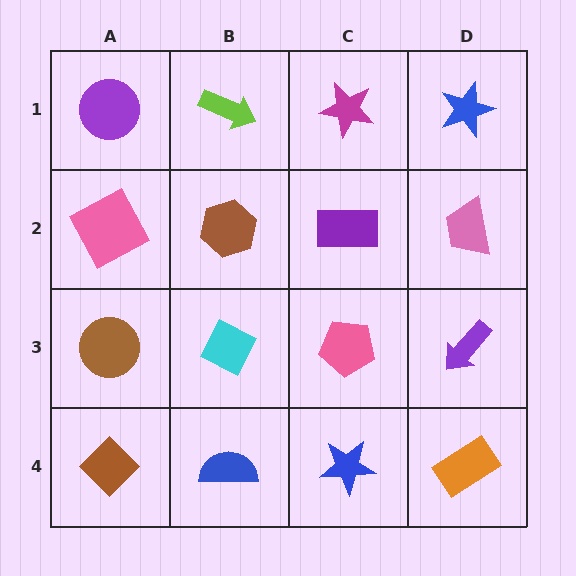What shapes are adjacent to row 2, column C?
A magenta star (row 1, column C), a pink pentagon (row 3, column C), a brown hexagon (row 2, column B), a pink trapezoid (row 2, column D).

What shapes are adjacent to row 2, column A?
A purple circle (row 1, column A), a brown circle (row 3, column A), a brown hexagon (row 2, column B).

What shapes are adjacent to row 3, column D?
A pink trapezoid (row 2, column D), an orange rectangle (row 4, column D), a pink pentagon (row 3, column C).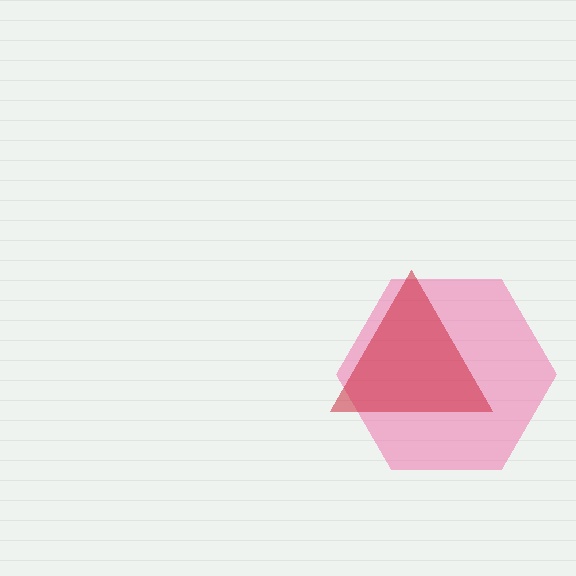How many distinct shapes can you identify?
There are 2 distinct shapes: a pink hexagon, a red triangle.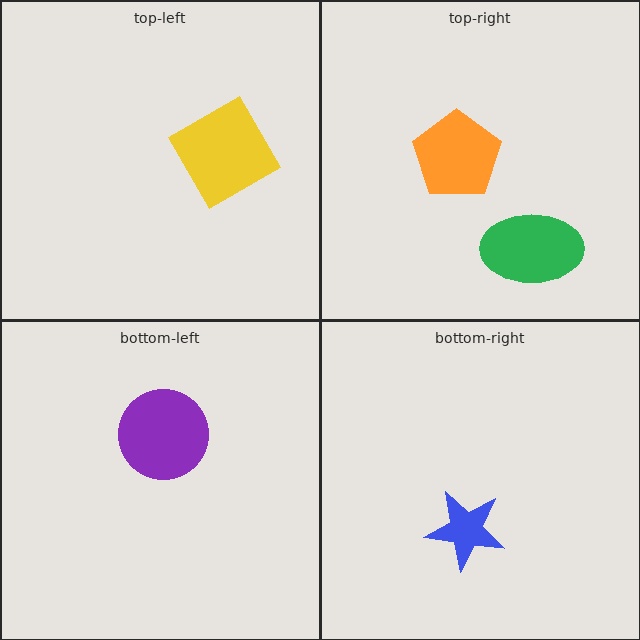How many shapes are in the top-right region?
2.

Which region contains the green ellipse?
The top-right region.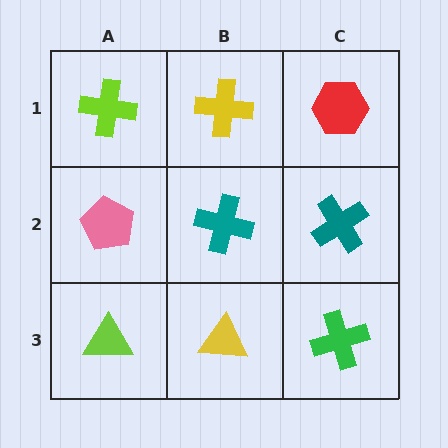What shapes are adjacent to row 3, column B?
A teal cross (row 2, column B), a lime triangle (row 3, column A), a green cross (row 3, column C).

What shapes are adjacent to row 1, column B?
A teal cross (row 2, column B), a lime cross (row 1, column A), a red hexagon (row 1, column C).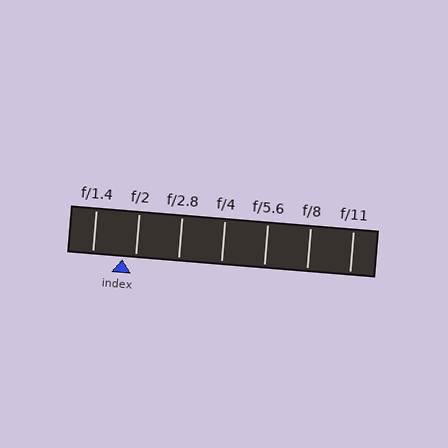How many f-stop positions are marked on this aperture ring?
There are 7 f-stop positions marked.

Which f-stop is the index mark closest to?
The index mark is closest to f/2.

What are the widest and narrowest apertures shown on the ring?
The widest aperture shown is f/1.4 and the narrowest is f/11.